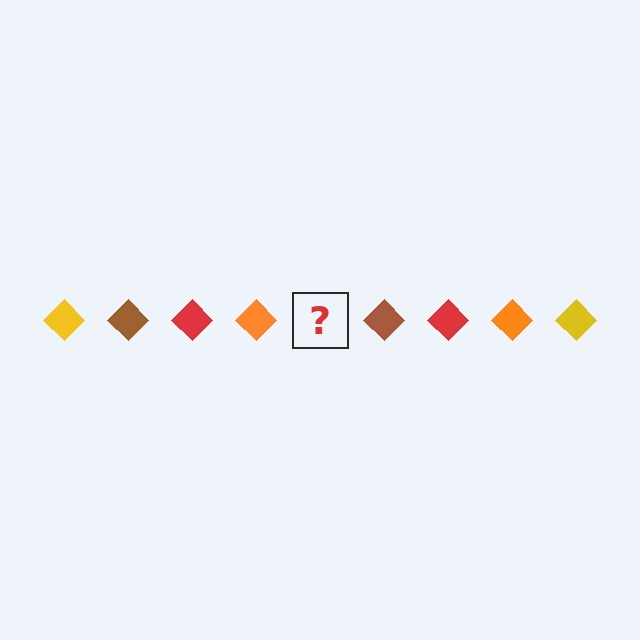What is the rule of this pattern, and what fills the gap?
The rule is that the pattern cycles through yellow, brown, red, orange diamonds. The gap should be filled with a yellow diamond.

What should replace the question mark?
The question mark should be replaced with a yellow diamond.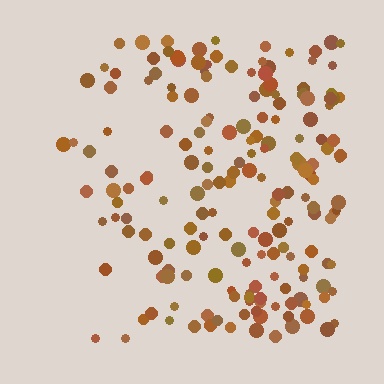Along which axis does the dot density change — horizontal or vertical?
Horizontal.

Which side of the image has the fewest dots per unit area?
The left.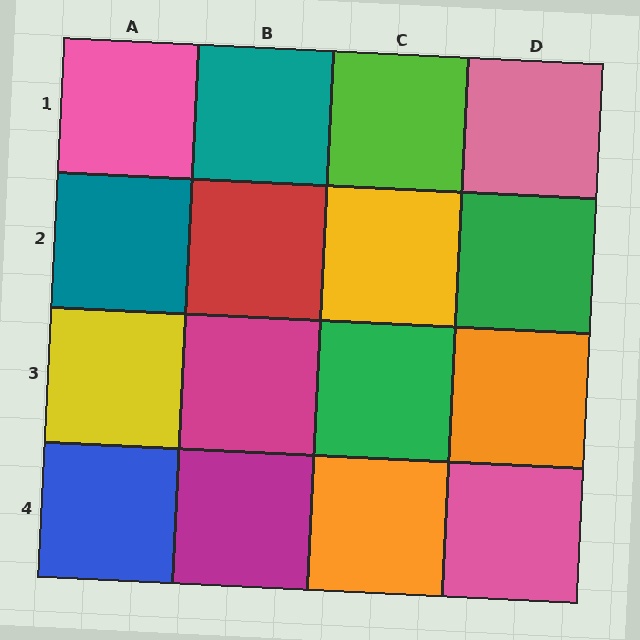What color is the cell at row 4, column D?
Pink.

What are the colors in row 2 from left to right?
Teal, red, yellow, green.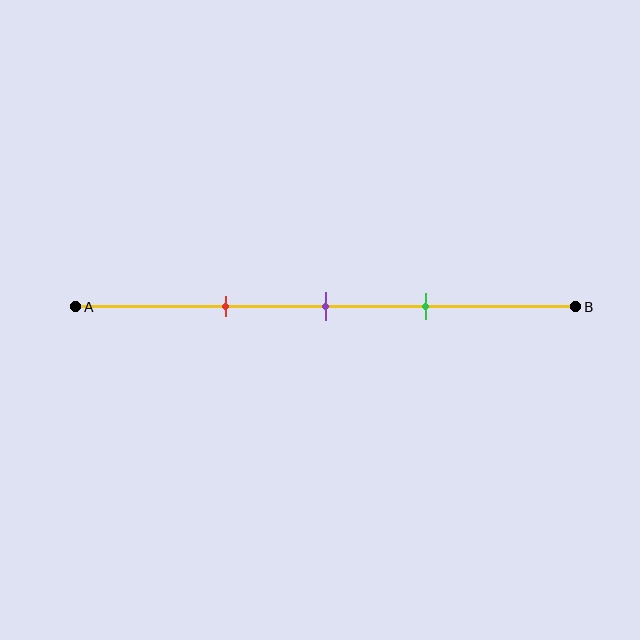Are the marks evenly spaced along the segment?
Yes, the marks are approximately evenly spaced.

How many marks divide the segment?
There are 3 marks dividing the segment.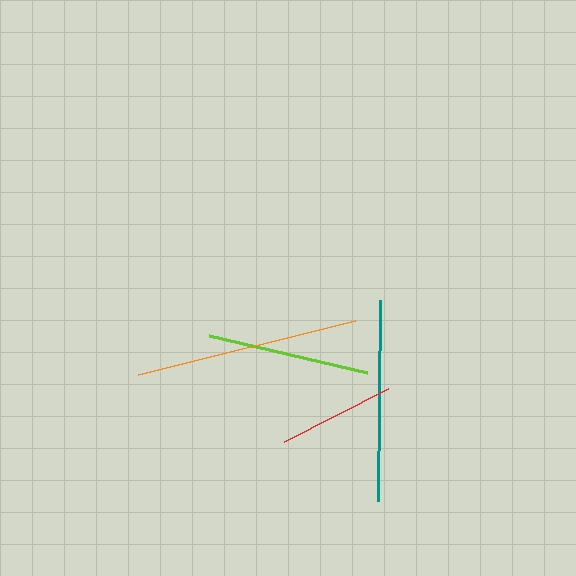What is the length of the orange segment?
The orange segment is approximately 224 pixels long.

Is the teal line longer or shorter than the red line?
The teal line is longer than the red line.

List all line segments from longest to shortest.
From longest to shortest: orange, teal, lime, red.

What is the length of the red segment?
The red segment is approximately 116 pixels long.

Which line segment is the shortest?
The red line is the shortest at approximately 116 pixels.